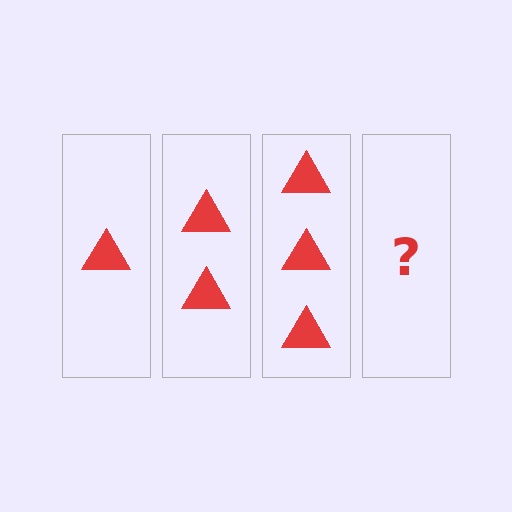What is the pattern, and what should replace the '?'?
The pattern is that each step adds one more triangle. The '?' should be 4 triangles.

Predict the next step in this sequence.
The next step is 4 triangles.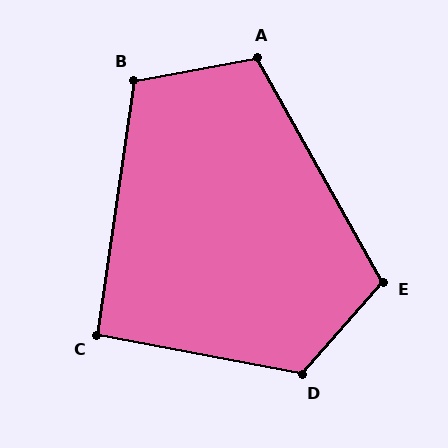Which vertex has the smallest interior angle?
C, at approximately 92 degrees.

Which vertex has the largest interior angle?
D, at approximately 121 degrees.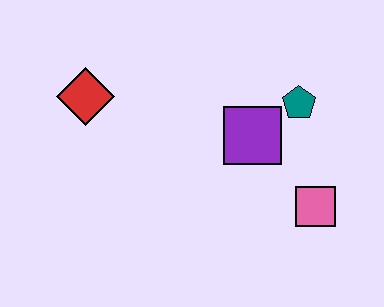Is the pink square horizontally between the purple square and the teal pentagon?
No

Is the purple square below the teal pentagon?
Yes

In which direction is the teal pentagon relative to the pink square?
The teal pentagon is above the pink square.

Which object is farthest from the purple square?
The red diamond is farthest from the purple square.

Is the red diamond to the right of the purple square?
No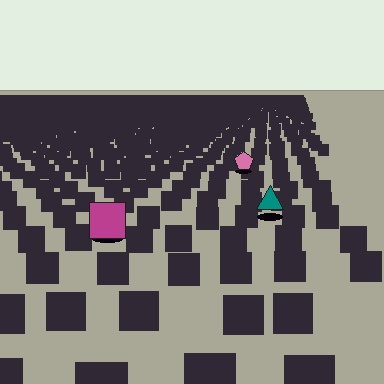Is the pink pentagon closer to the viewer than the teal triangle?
No. The teal triangle is closer — you can tell from the texture gradient: the ground texture is coarser near it.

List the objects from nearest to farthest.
From nearest to farthest: the magenta square, the teal triangle, the pink pentagon.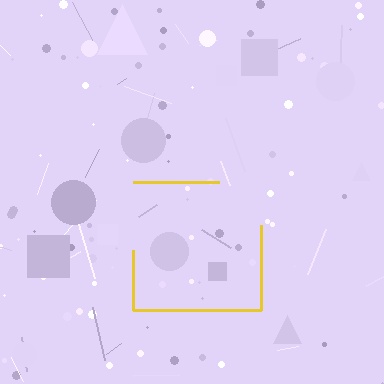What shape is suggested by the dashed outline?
The dashed outline suggests a square.